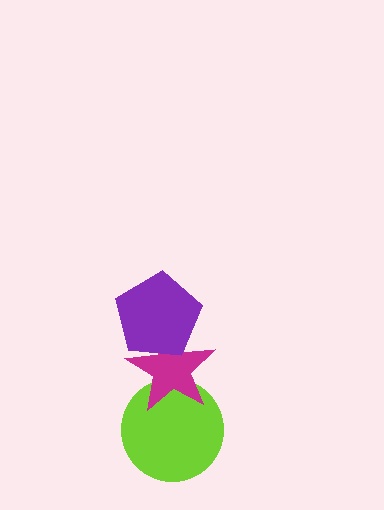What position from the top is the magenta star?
The magenta star is 2nd from the top.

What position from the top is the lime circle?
The lime circle is 3rd from the top.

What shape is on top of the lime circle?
The magenta star is on top of the lime circle.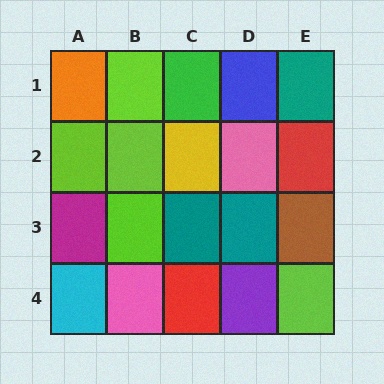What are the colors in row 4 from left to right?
Cyan, pink, red, purple, lime.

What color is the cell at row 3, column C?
Teal.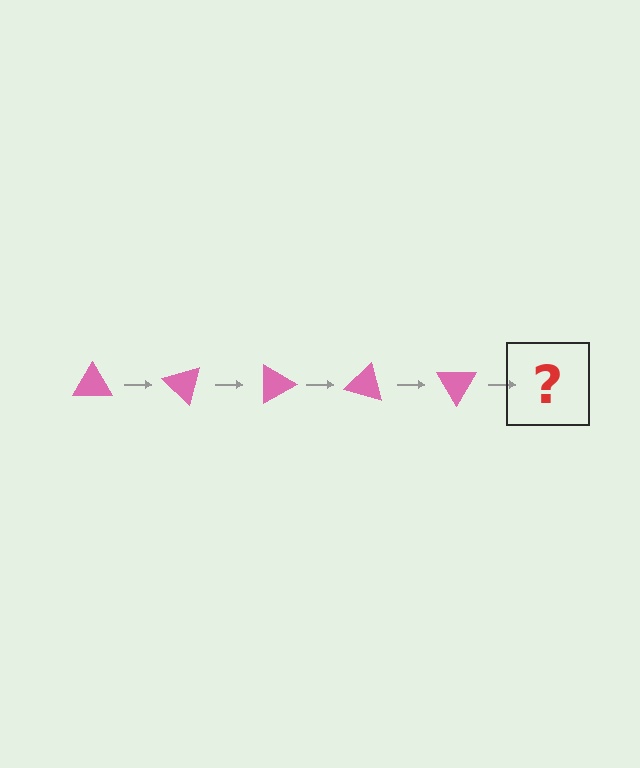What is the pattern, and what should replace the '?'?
The pattern is that the triangle rotates 45 degrees each step. The '?' should be a pink triangle rotated 225 degrees.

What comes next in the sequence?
The next element should be a pink triangle rotated 225 degrees.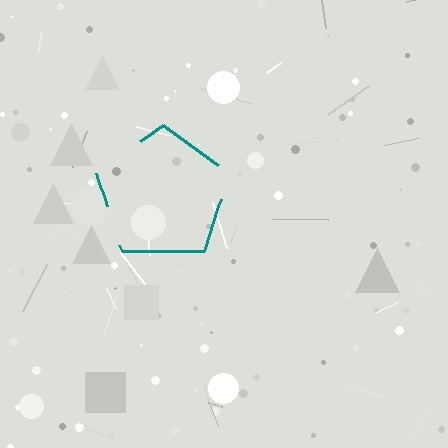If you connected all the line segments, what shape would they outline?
They would outline a pentagon.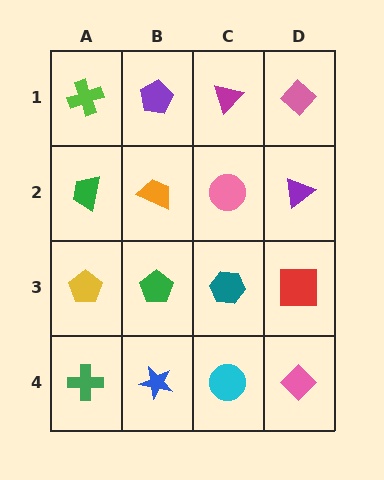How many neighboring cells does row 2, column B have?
4.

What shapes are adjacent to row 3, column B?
An orange trapezoid (row 2, column B), a blue star (row 4, column B), a yellow pentagon (row 3, column A), a teal hexagon (row 3, column C).